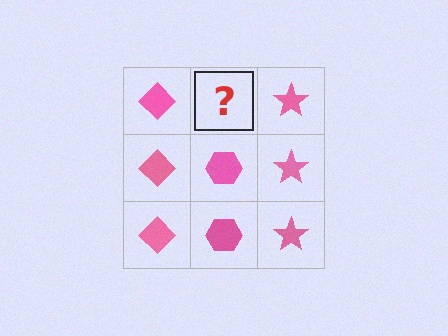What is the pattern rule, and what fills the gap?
The rule is that each column has a consistent shape. The gap should be filled with a pink hexagon.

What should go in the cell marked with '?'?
The missing cell should contain a pink hexagon.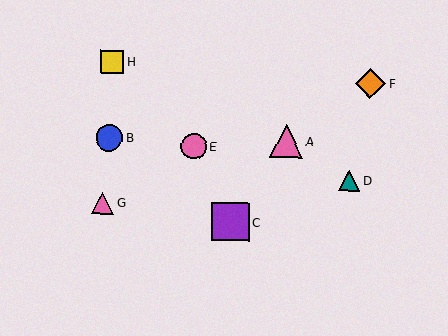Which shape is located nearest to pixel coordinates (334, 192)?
The teal triangle (labeled D) at (349, 181) is nearest to that location.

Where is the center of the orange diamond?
The center of the orange diamond is at (370, 84).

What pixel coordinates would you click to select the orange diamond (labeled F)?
Click at (370, 84) to select the orange diamond F.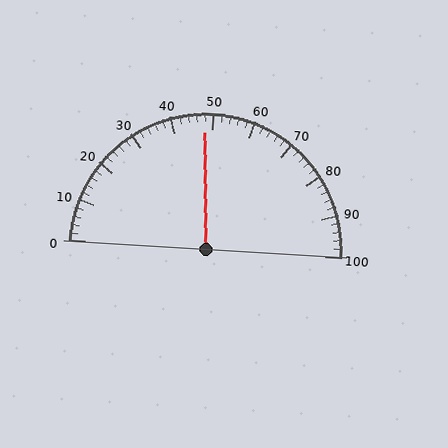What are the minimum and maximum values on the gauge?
The gauge ranges from 0 to 100.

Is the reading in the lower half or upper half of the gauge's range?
The reading is in the lower half of the range (0 to 100).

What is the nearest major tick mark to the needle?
The nearest major tick mark is 50.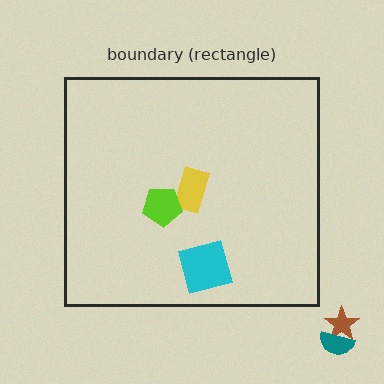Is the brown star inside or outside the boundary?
Outside.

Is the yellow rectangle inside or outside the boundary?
Inside.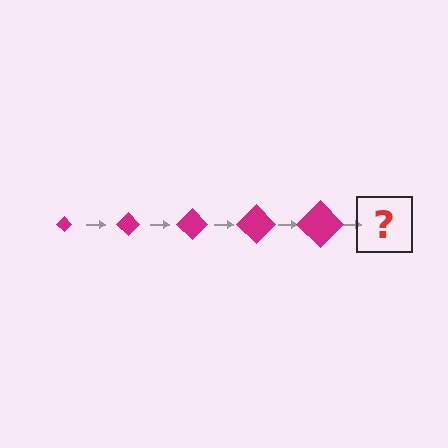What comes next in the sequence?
The next element should be a magenta diamond, larger than the previous one.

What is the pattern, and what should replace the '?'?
The pattern is that the diamond gets progressively larger each step. The '?' should be a magenta diamond, larger than the previous one.